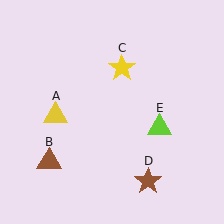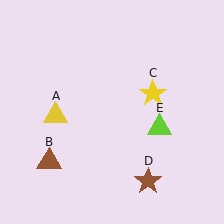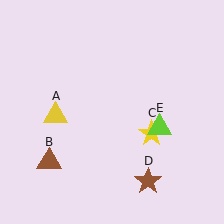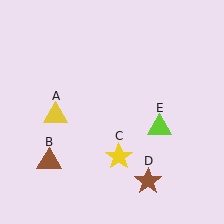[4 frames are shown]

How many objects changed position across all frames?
1 object changed position: yellow star (object C).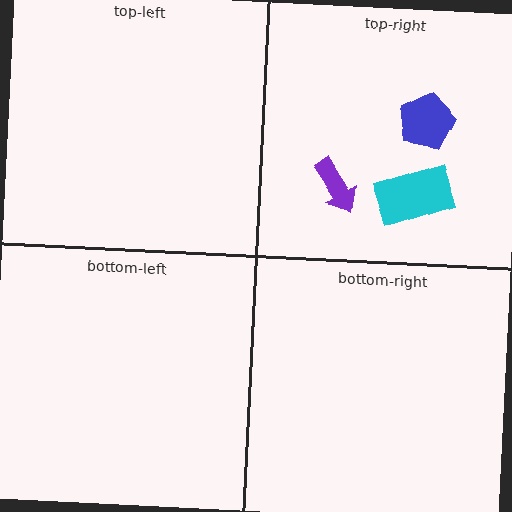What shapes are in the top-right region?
The blue pentagon, the purple arrow, the cyan rectangle.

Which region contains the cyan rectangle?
The top-right region.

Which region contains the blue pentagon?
The top-right region.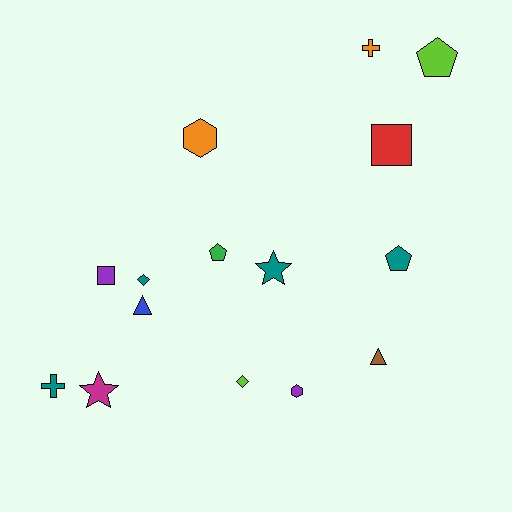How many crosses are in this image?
There are 2 crosses.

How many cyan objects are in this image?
There are no cyan objects.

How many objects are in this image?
There are 15 objects.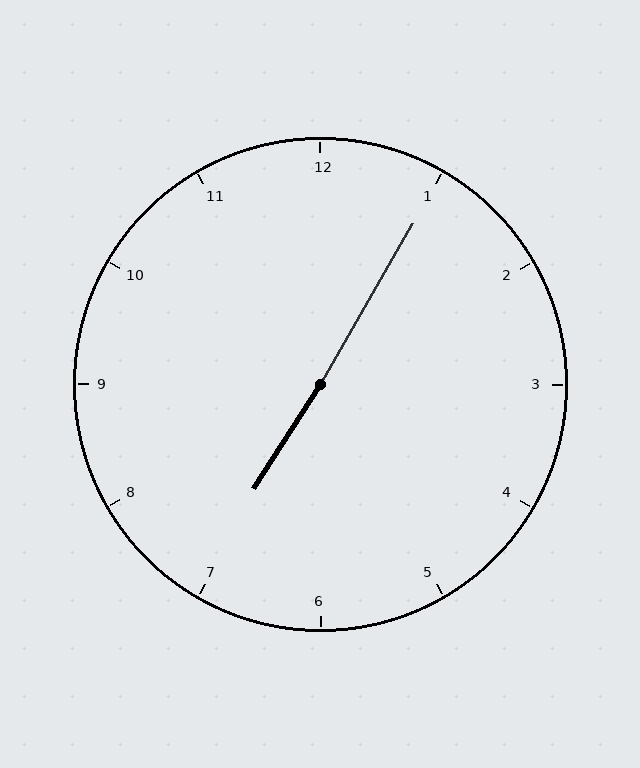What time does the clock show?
7:05.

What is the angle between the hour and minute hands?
Approximately 178 degrees.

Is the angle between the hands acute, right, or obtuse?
It is obtuse.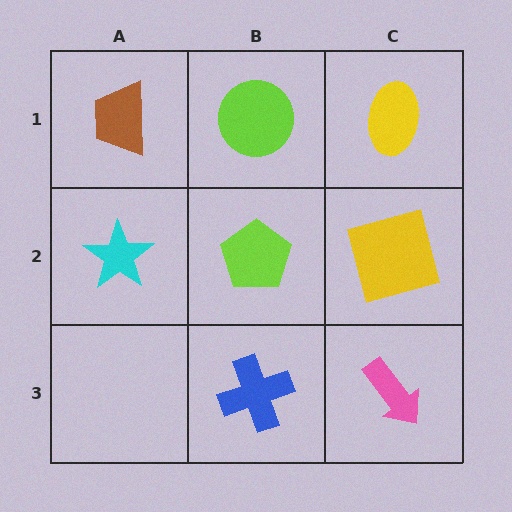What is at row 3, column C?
A pink arrow.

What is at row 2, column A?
A cyan star.